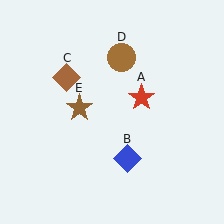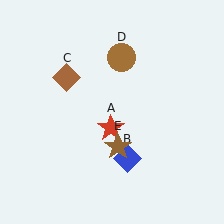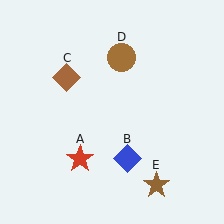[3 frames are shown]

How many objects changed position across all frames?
2 objects changed position: red star (object A), brown star (object E).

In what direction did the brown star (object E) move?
The brown star (object E) moved down and to the right.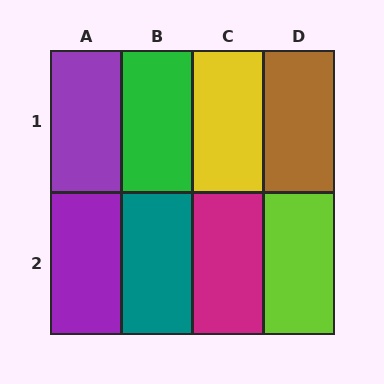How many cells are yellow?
1 cell is yellow.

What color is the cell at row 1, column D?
Brown.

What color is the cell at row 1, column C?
Yellow.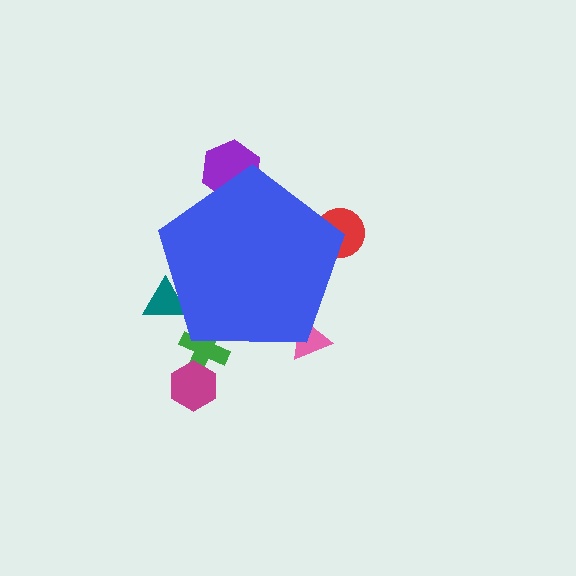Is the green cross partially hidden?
Yes, the green cross is partially hidden behind the blue pentagon.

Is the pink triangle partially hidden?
Yes, the pink triangle is partially hidden behind the blue pentagon.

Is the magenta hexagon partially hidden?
No, the magenta hexagon is fully visible.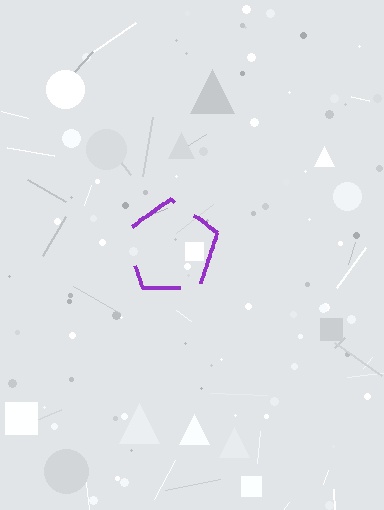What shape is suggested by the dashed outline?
The dashed outline suggests a pentagon.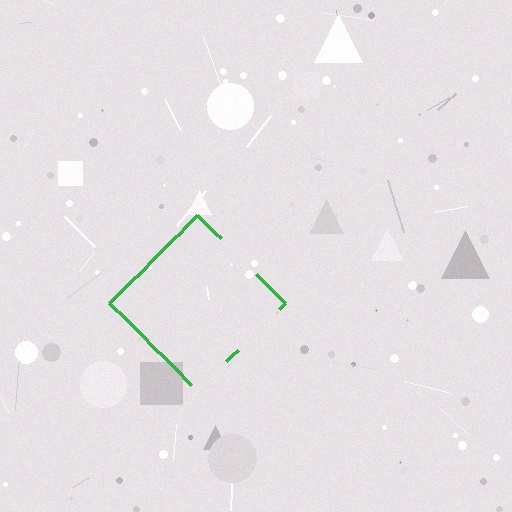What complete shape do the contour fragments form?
The contour fragments form a diamond.